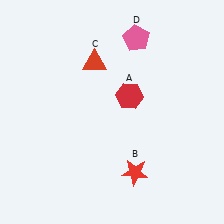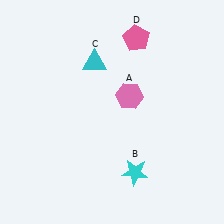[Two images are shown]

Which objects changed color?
A changed from red to pink. B changed from red to cyan. C changed from red to cyan.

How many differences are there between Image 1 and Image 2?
There are 3 differences between the two images.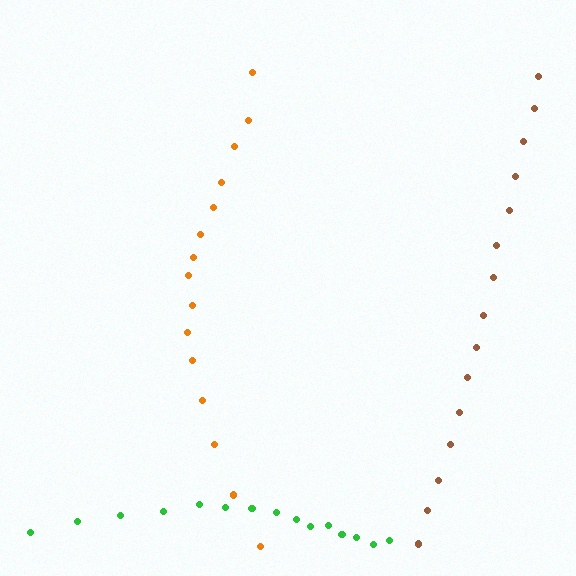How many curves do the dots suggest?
There are 3 distinct paths.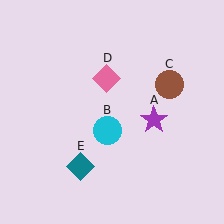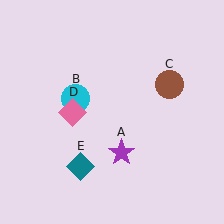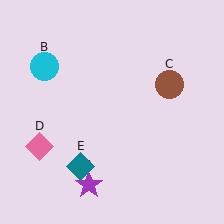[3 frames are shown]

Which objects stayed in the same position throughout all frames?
Brown circle (object C) and teal diamond (object E) remained stationary.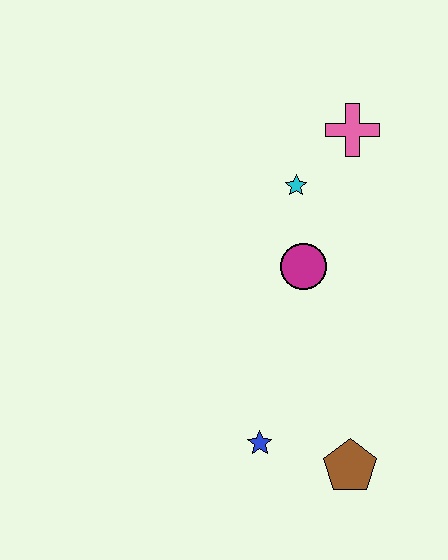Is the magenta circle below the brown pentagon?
No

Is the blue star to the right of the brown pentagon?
No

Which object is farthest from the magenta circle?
The brown pentagon is farthest from the magenta circle.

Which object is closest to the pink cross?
The cyan star is closest to the pink cross.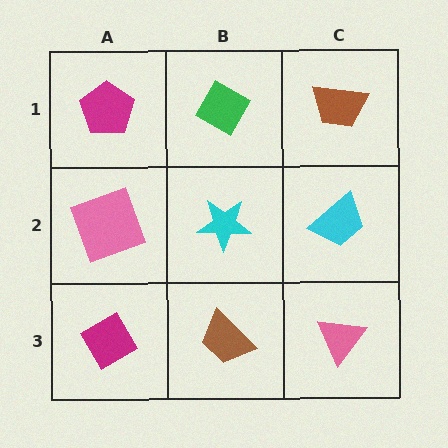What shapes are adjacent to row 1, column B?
A cyan star (row 2, column B), a magenta pentagon (row 1, column A), a brown trapezoid (row 1, column C).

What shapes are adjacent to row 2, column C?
A brown trapezoid (row 1, column C), a pink triangle (row 3, column C), a cyan star (row 2, column B).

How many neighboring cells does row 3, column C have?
2.